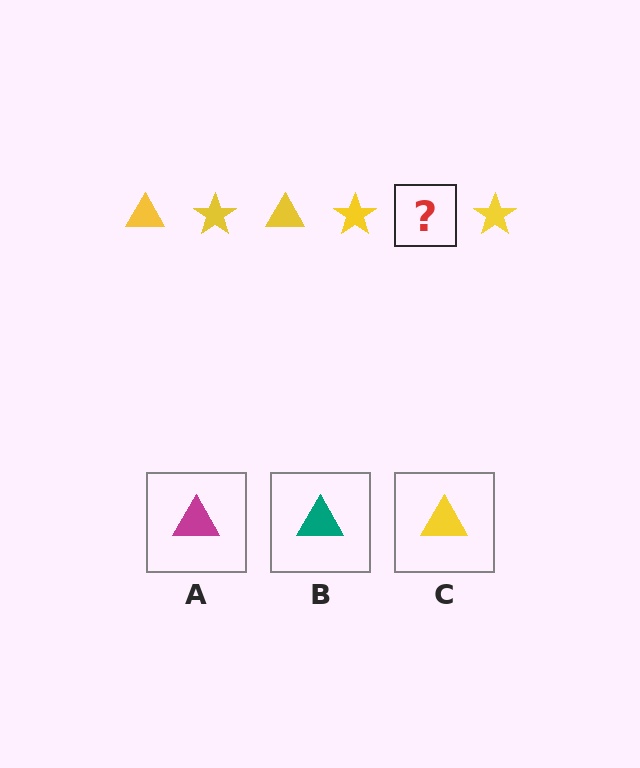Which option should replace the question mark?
Option C.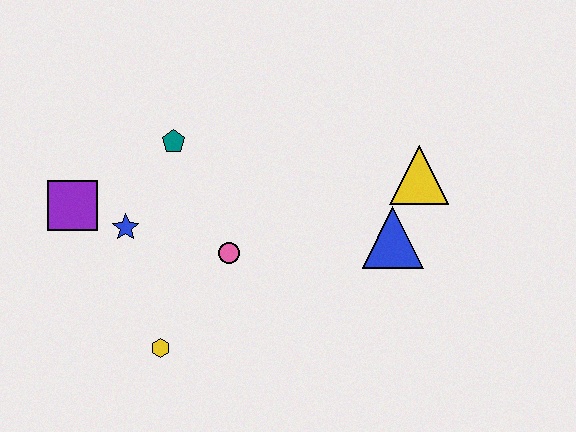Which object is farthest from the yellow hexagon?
The yellow triangle is farthest from the yellow hexagon.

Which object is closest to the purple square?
The blue star is closest to the purple square.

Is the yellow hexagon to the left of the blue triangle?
Yes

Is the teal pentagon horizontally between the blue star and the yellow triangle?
Yes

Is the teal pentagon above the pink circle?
Yes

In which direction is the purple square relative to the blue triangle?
The purple square is to the left of the blue triangle.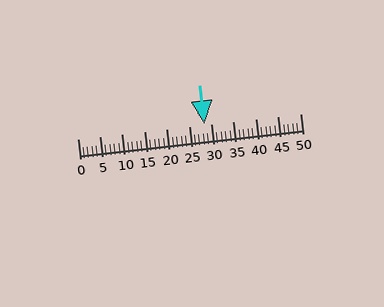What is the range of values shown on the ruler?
The ruler shows values from 0 to 50.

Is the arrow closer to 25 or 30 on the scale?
The arrow is closer to 30.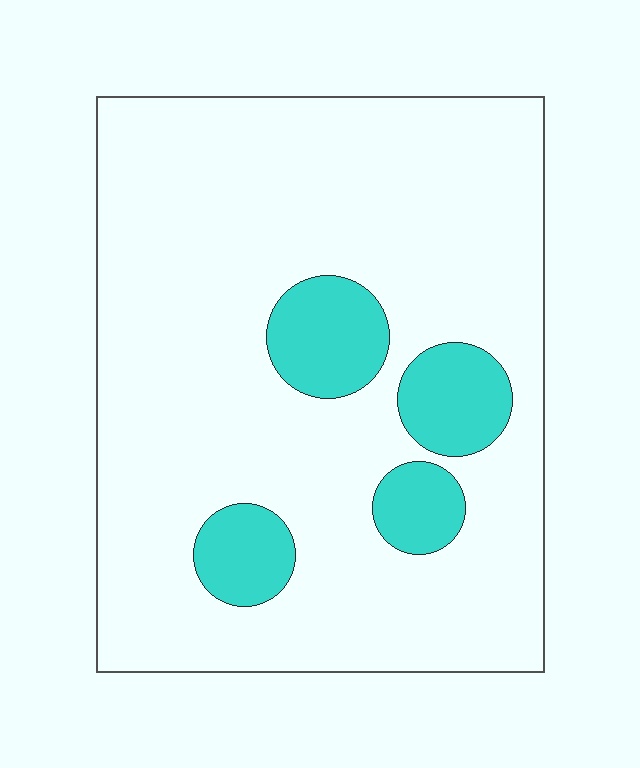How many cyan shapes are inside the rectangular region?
4.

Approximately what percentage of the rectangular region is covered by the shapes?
Approximately 15%.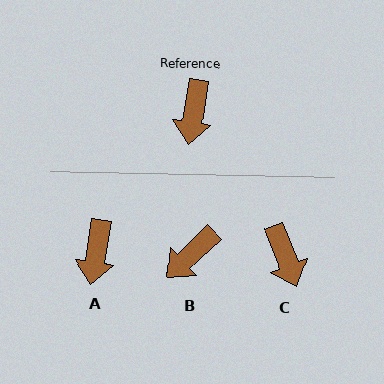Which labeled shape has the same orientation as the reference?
A.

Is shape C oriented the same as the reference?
No, it is off by about 31 degrees.